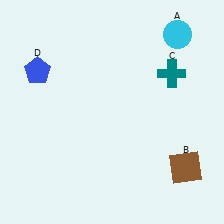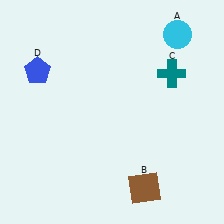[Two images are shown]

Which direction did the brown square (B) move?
The brown square (B) moved left.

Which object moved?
The brown square (B) moved left.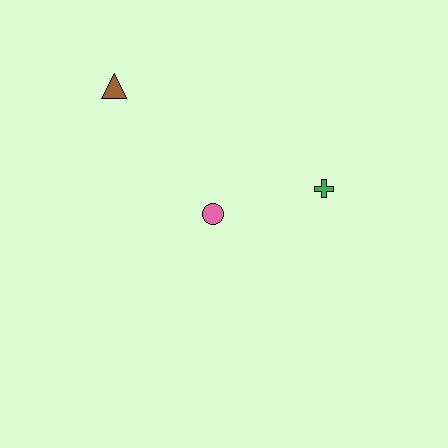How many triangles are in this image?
There is 1 triangle.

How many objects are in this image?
There are 3 objects.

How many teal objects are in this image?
There are no teal objects.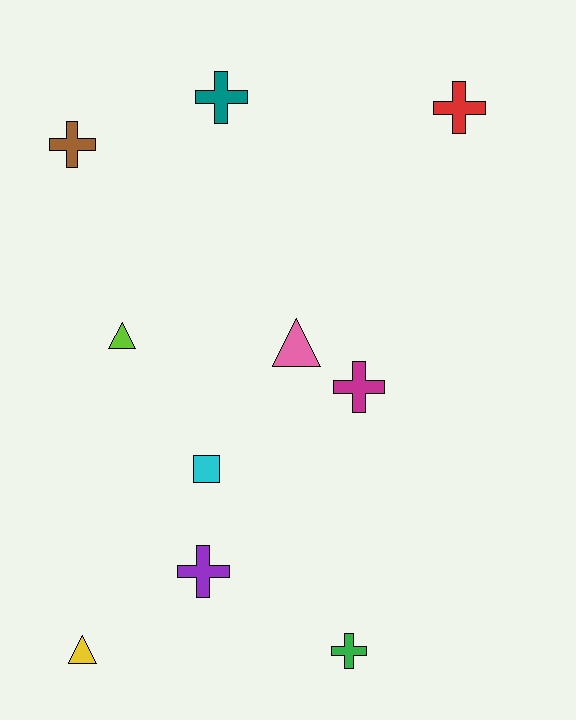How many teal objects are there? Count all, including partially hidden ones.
There is 1 teal object.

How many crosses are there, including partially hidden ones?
There are 6 crosses.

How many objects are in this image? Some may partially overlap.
There are 10 objects.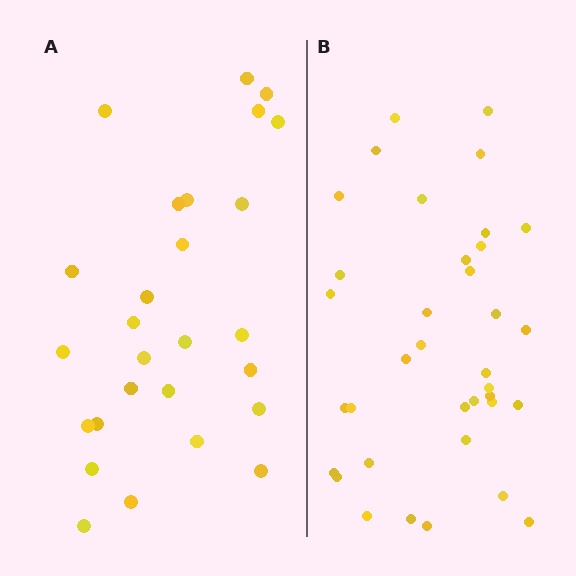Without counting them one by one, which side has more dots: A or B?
Region B (the right region) has more dots.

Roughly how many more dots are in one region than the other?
Region B has roughly 8 or so more dots than region A.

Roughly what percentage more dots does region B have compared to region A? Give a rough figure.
About 35% more.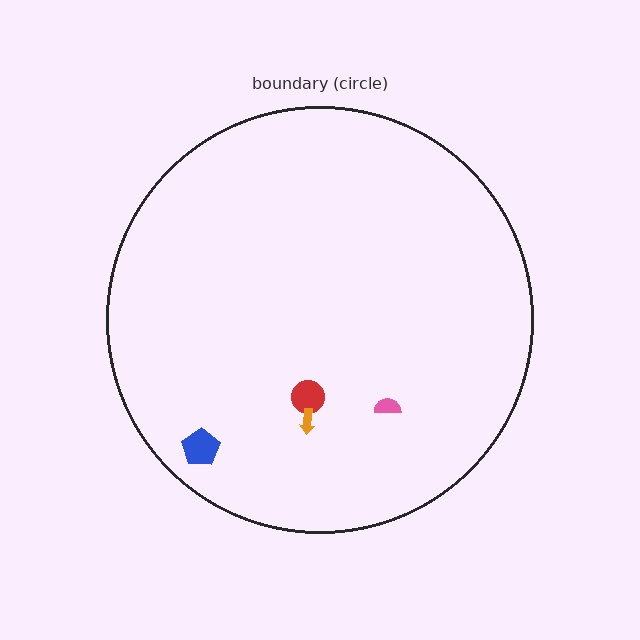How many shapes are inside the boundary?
4 inside, 0 outside.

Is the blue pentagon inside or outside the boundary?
Inside.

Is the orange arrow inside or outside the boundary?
Inside.